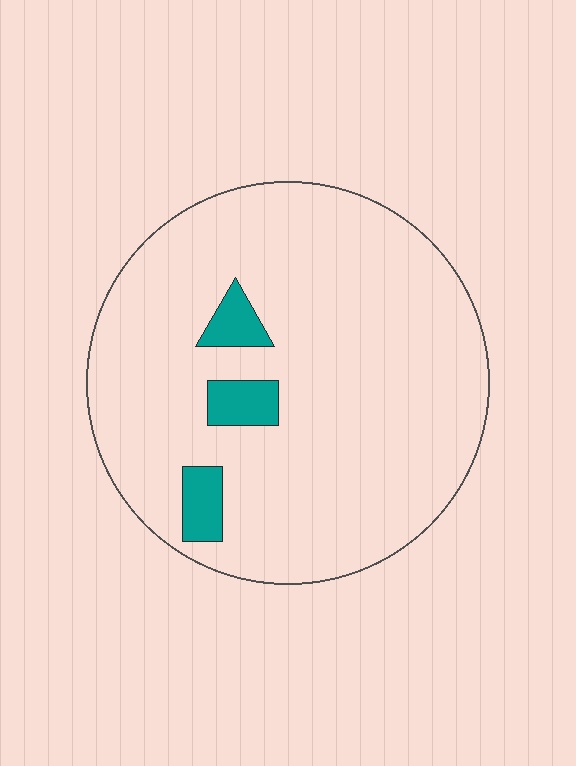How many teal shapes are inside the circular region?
3.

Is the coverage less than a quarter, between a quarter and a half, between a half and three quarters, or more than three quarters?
Less than a quarter.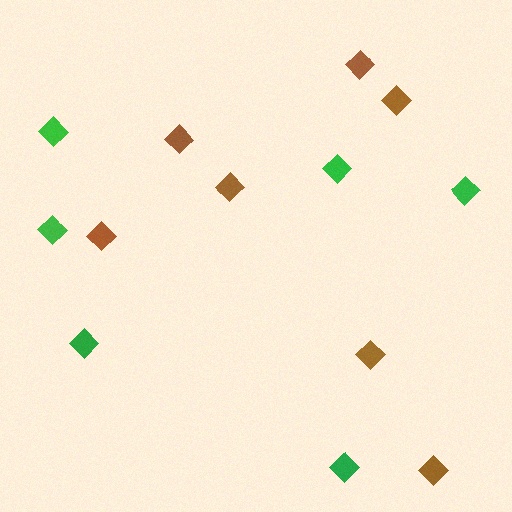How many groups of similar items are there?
There are 2 groups: one group of green diamonds (6) and one group of brown diamonds (7).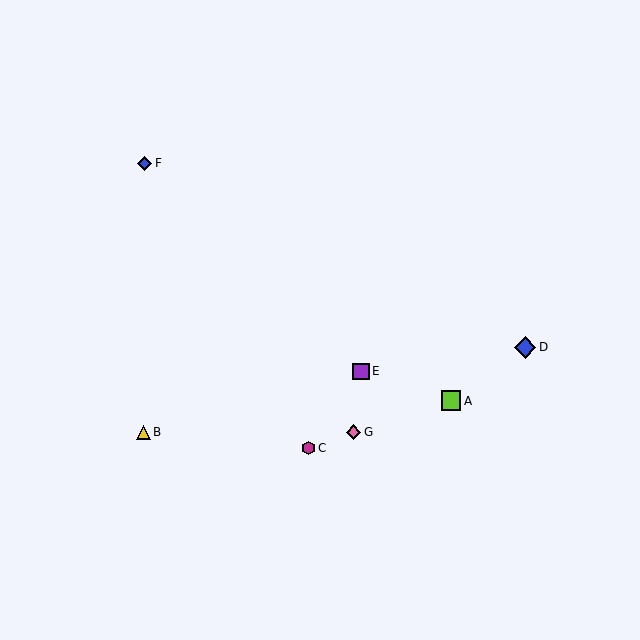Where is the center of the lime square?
The center of the lime square is at (451, 401).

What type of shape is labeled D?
Shape D is a blue diamond.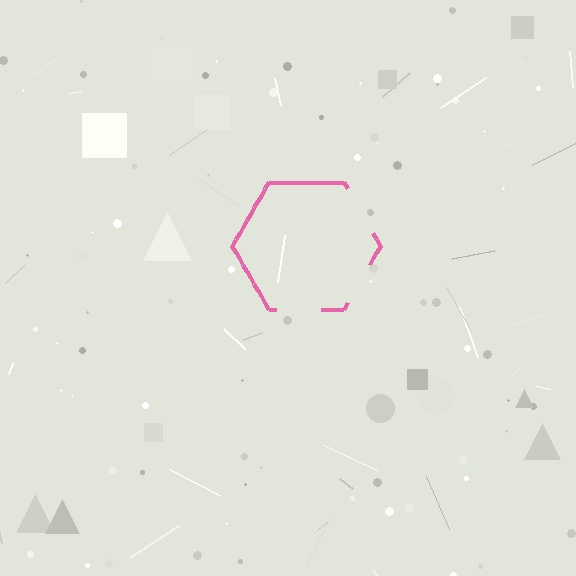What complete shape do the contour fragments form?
The contour fragments form a hexagon.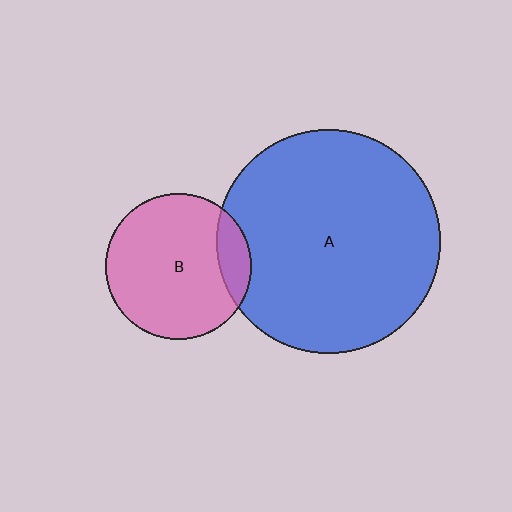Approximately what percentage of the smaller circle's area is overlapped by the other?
Approximately 15%.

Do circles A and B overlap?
Yes.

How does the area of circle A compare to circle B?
Approximately 2.4 times.